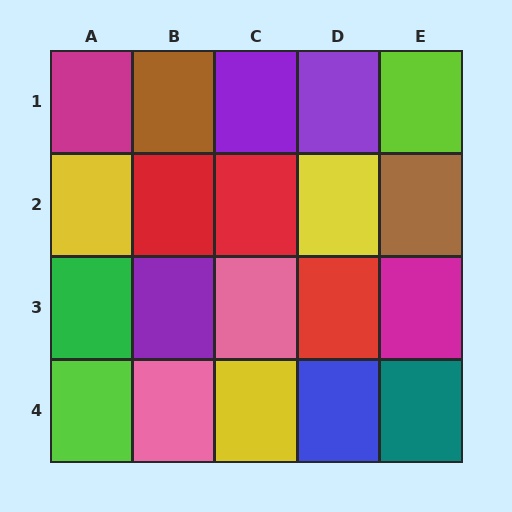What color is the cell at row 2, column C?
Red.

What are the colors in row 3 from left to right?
Green, purple, pink, red, magenta.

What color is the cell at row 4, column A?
Lime.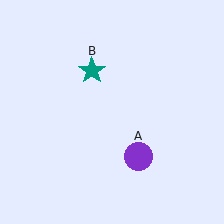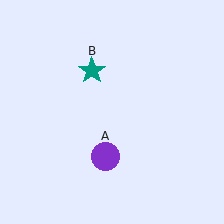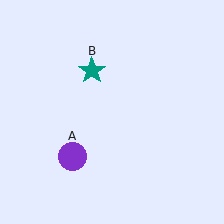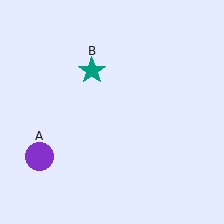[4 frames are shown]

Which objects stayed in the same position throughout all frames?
Teal star (object B) remained stationary.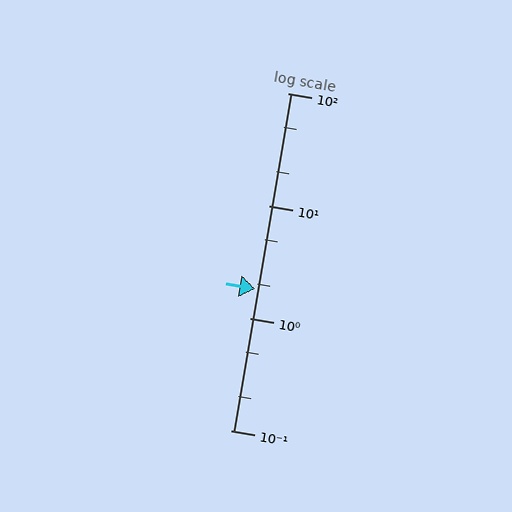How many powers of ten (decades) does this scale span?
The scale spans 3 decades, from 0.1 to 100.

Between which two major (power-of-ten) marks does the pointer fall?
The pointer is between 1 and 10.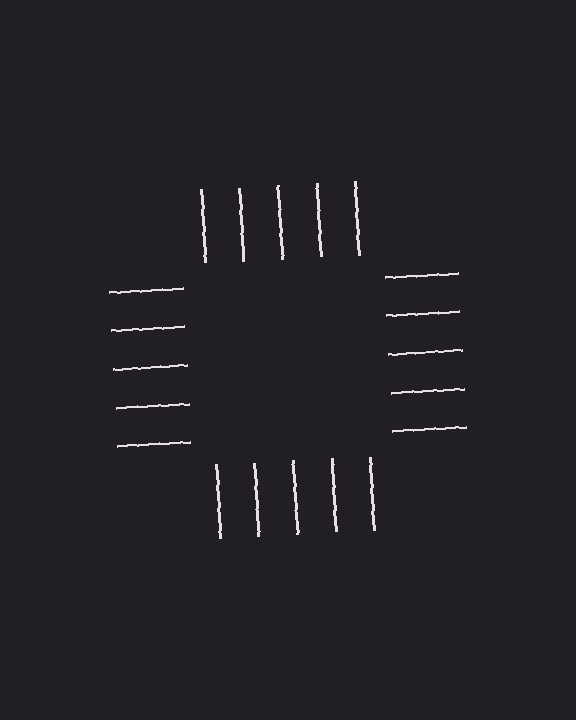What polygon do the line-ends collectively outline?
An illusory square — the line segments terminate on its edges but no continuous stroke is drawn.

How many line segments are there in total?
20 — 5 along each of the 4 edges.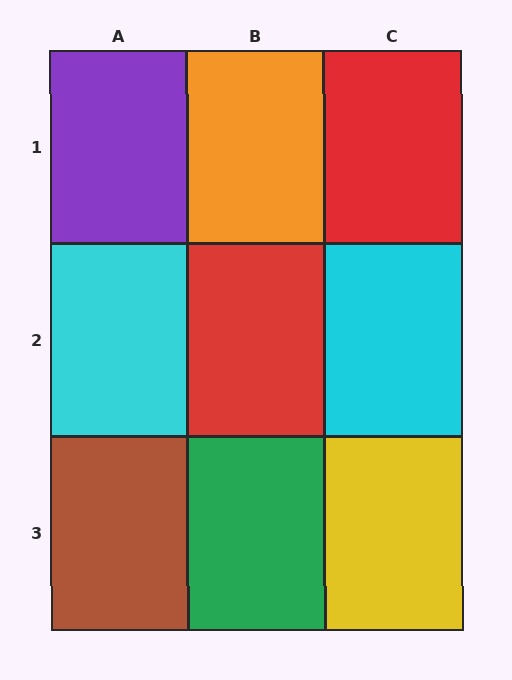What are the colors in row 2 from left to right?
Cyan, red, cyan.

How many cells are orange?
1 cell is orange.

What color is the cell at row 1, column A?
Purple.